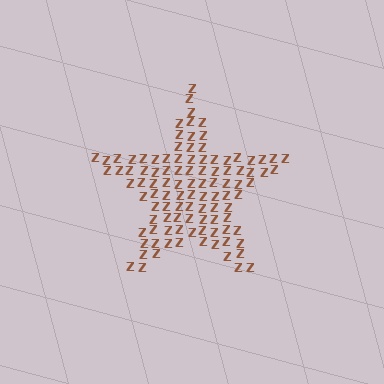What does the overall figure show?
The overall figure shows a star.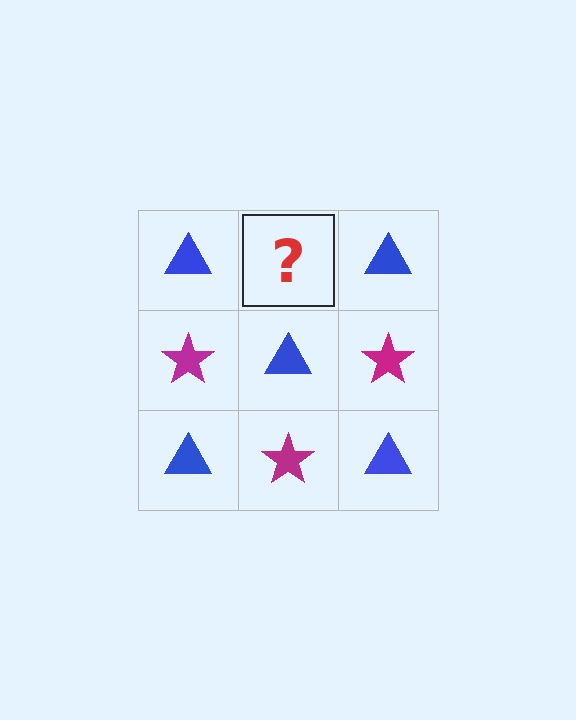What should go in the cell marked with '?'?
The missing cell should contain a magenta star.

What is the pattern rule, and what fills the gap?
The rule is that it alternates blue triangle and magenta star in a checkerboard pattern. The gap should be filled with a magenta star.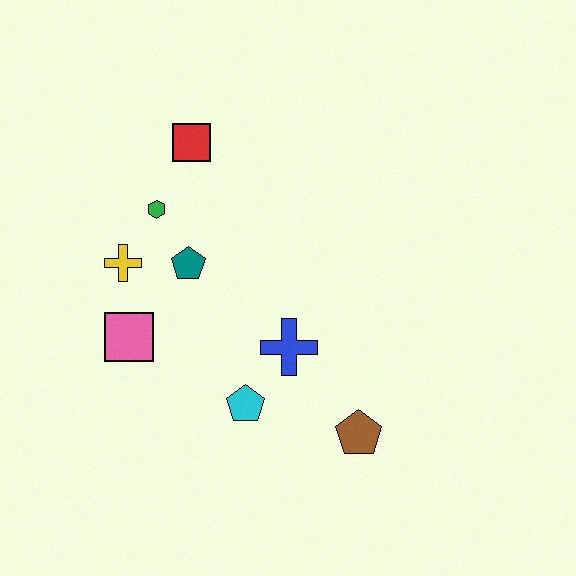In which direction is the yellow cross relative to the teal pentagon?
The yellow cross is to the left of the teal pentagon.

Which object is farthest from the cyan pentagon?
The red square is farthest from the cyan pentagon.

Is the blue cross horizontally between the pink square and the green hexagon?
No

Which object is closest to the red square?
The green hexagon is closest to the red square.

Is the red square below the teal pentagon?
No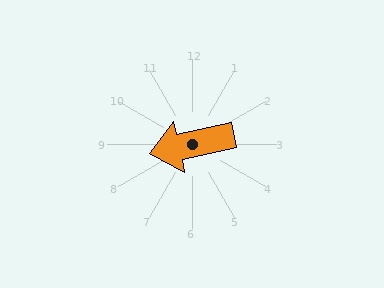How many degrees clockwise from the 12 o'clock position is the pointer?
Approximately 258 degrees.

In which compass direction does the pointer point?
West.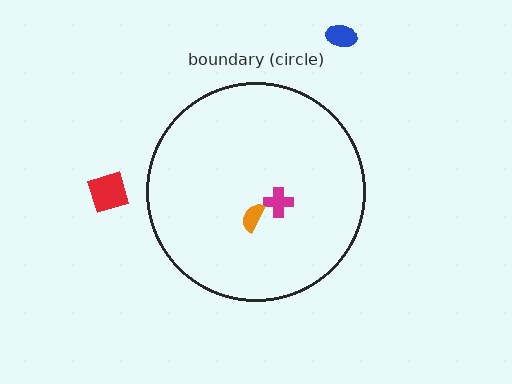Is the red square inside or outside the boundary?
Outside.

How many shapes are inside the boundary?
2 inside, 2 outside.